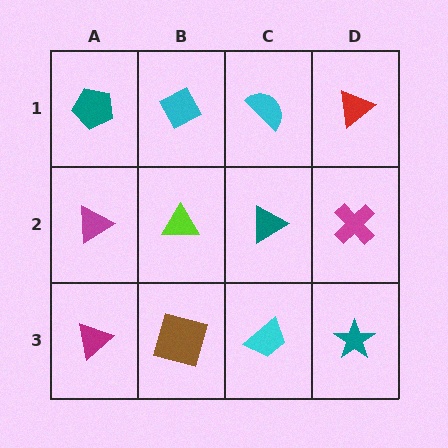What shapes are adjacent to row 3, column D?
A magenta cross (row 2, column D), a cyan trapezoid (row 3, column C).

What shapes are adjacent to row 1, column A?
A magenta triangle (row 2, column A), a cyan diamond (row 1, column B).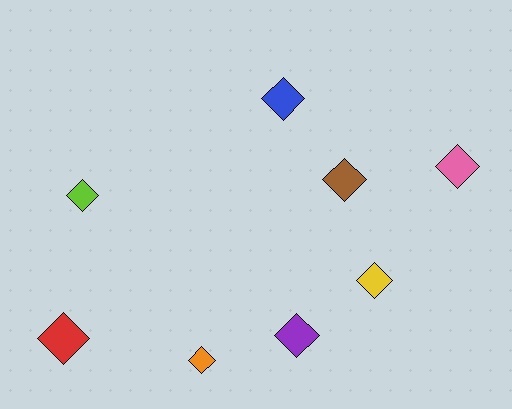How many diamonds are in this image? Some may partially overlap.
There are 8 diamonds.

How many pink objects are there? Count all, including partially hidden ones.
There is 1 pink object.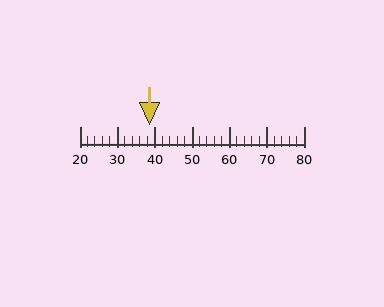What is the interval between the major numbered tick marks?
The major tick marks are spaced 10 units apart.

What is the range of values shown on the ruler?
The ruler shows values from 20 to 80.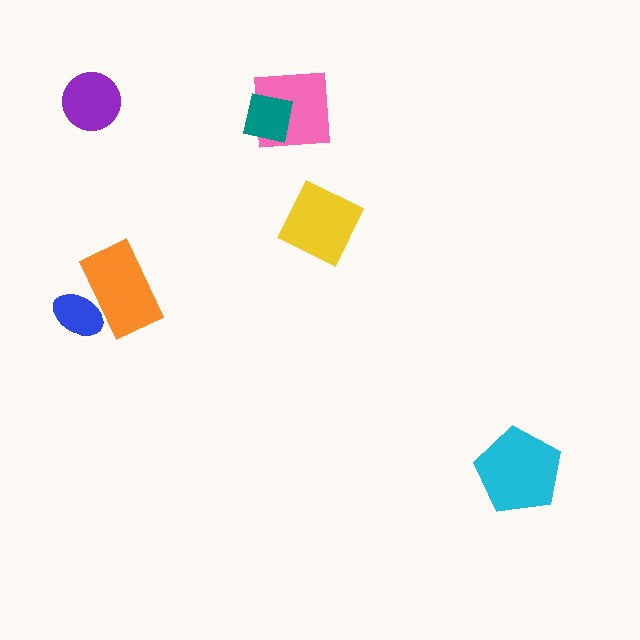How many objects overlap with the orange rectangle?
1 object overlaps with the orange rectangle.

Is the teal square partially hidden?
No, no other shape covers it.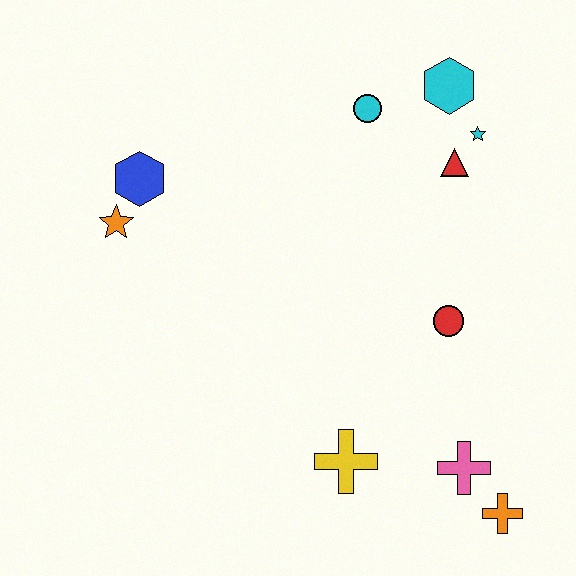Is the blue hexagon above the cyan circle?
No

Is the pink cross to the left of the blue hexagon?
No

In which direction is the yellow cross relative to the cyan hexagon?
The yellow cross is below the cyan hexagon.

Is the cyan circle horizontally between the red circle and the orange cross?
No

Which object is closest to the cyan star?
The red triangle is closest to the cyan star.